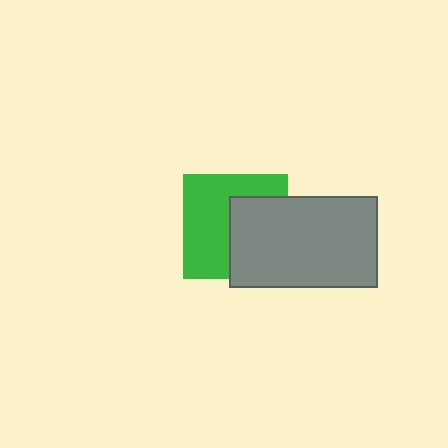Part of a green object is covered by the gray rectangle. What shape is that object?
It is a square.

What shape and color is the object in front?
The object in front is a gray rectangle.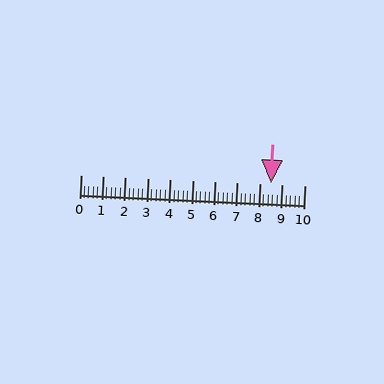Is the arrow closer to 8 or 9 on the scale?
The arrow is closer to 9.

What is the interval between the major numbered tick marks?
The major tick marks are spaced 1 units apart.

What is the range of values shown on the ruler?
The ruler shows values from 0 to 10.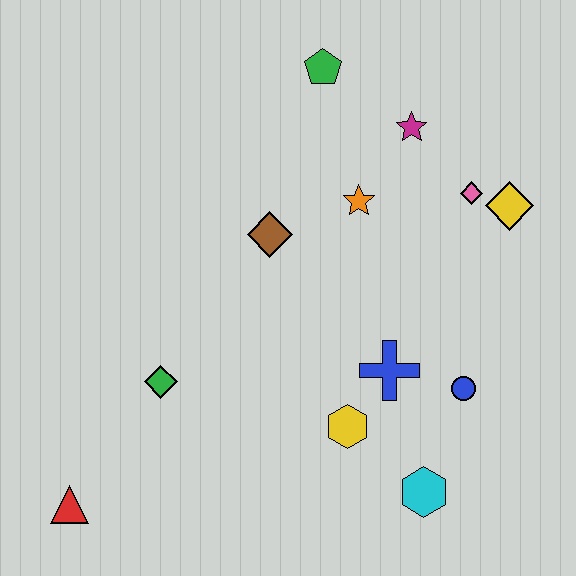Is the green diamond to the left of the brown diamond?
Yes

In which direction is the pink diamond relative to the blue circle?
The pink diamond is above the blue circle.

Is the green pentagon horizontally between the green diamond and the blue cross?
Yes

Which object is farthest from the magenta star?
The red triangle is farthest from the magenta star.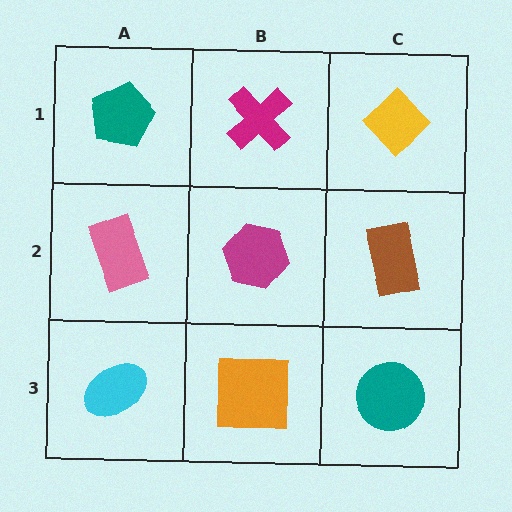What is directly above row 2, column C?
A yellow diamond.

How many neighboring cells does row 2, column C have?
3.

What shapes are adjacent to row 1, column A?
A pink rectangle (row 2, column A), a magenta cross (row 1, column B).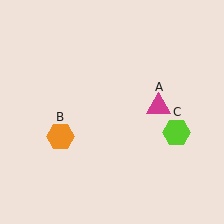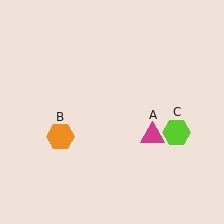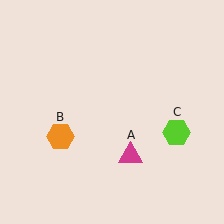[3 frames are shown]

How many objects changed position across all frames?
1 object changed position: magenta triangle (object A).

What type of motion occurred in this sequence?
The magenta triangle (object A) rotated clockwise around the center of the scene.